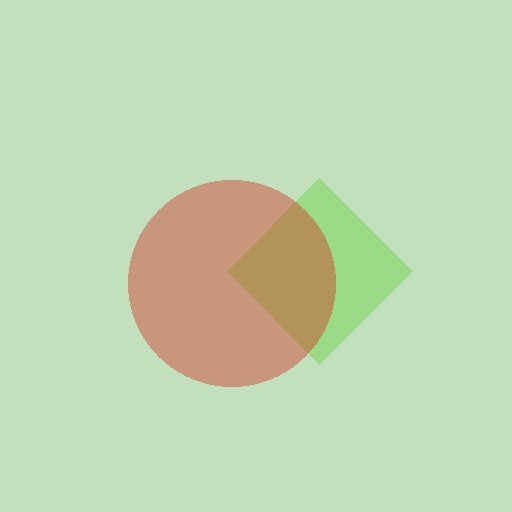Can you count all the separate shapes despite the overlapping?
Yes, there are 2 separate shapes.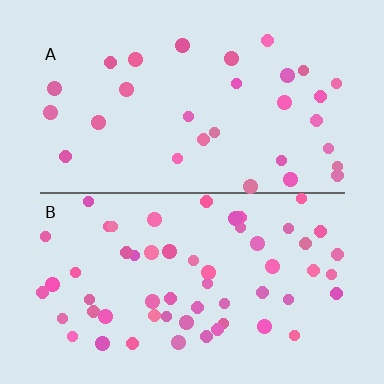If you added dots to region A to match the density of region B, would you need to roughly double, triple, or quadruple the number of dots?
Approximately double.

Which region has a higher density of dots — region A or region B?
B (the bottom).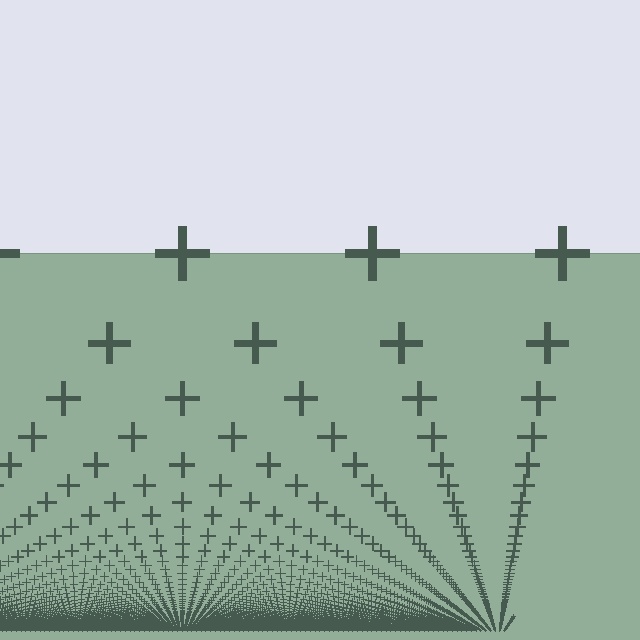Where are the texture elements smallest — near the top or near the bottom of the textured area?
Near the bottom.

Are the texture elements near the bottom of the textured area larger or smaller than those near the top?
Smaller. The gradient is inverted — elements near the bottom are smaller and denser.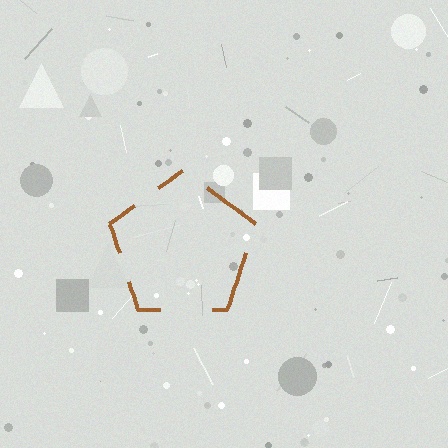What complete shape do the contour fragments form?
The contour fragments form a pentagon.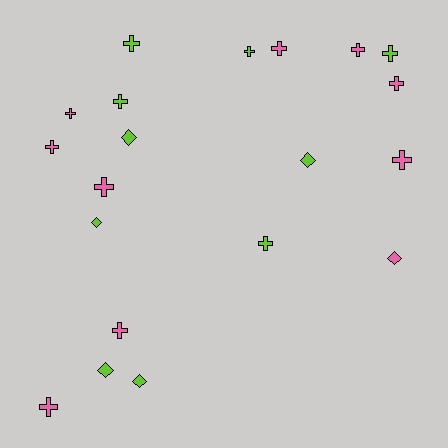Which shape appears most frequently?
Cross, with 14 objects.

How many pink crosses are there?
There are 9 pink crosses.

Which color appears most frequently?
Lime, with 10 objects.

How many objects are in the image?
There are 20 objects.